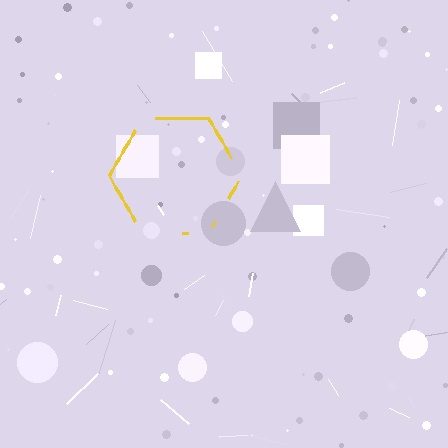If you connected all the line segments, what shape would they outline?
They would outline a hexagon.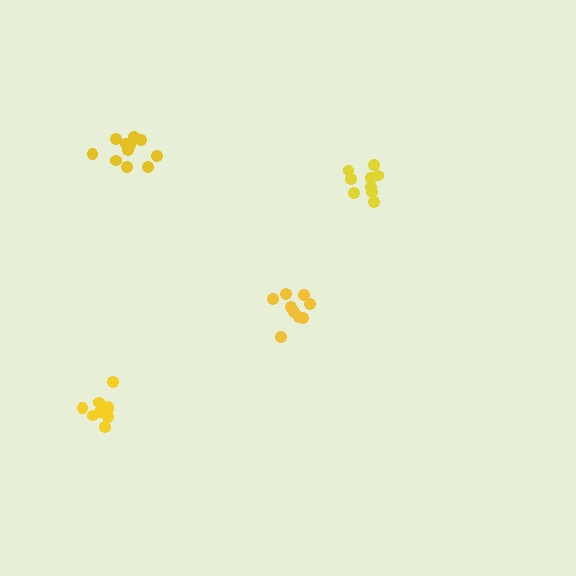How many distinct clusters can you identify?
There are 4 distinct clusters.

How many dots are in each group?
Group 1: 11 dots, Group 2: 12 dots, Group 3: 9 dots, Group 4: 9 dots (41 total).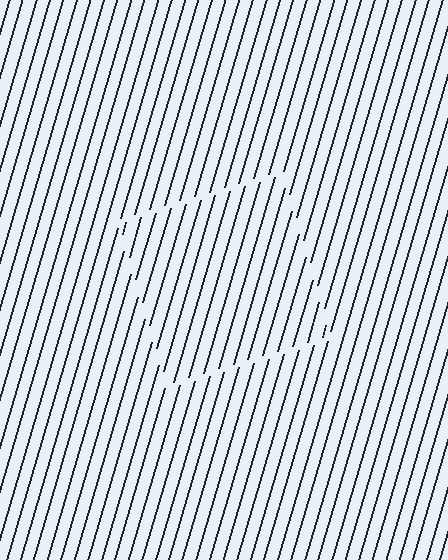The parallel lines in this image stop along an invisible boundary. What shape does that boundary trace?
An illusory square. The interior of the shape contains the same grating, shifted by half a period — the contour is defined by the phase discontinuity where line-ends from the inner and outer gratings abut.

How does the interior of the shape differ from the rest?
The interior of the shape contains the same grating, shifted by half a period — the contour is defined by the phase discontinuity where line-ends from the inner and outer gratings abut.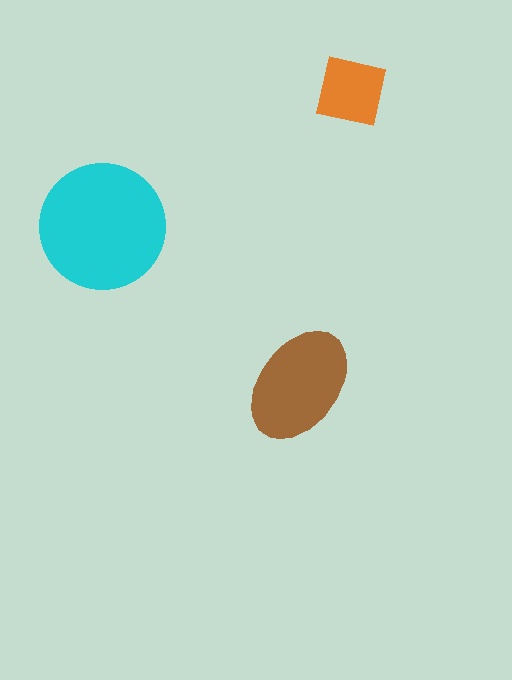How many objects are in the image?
There are 3 objects in the image.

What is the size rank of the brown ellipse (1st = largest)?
2nd.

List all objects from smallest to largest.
The orange square, the brown ellipse, the cyan circle.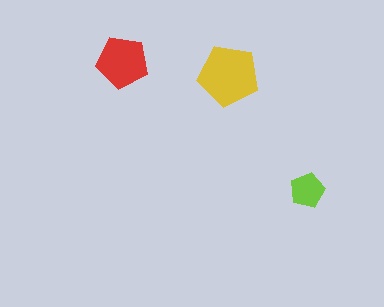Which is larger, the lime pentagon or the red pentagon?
The red one.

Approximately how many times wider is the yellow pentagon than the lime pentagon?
About 2 times wider.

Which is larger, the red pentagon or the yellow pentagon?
The yellow one.